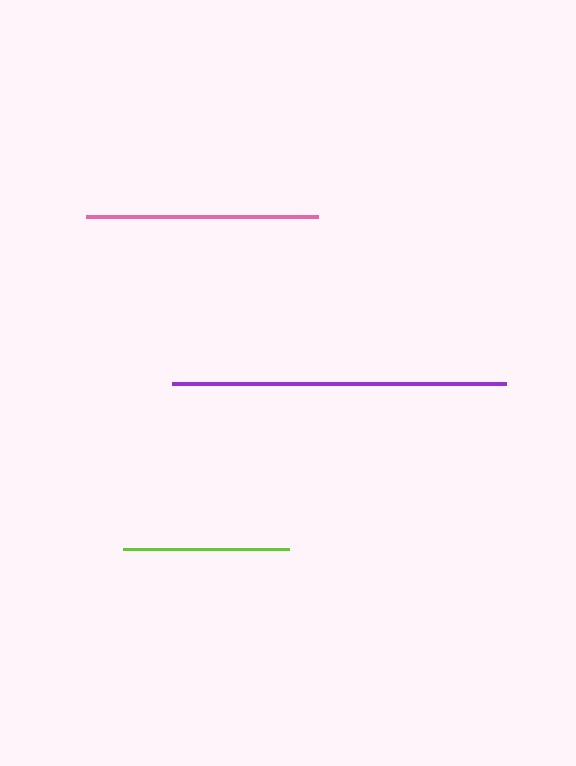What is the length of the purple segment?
The purple segment is approximately 334 pixels long.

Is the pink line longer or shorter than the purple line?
The purple line is longer than the pink line.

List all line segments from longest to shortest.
From longest to shortest: purple, pink, lime.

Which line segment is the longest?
The purple line is the longest at approximately 334 pixels.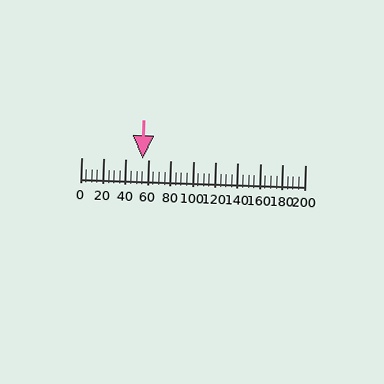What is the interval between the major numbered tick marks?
The major tick marks are spaced 20 units apart.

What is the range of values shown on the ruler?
The ruler shows values from 0 to 200.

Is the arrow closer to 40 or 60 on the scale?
The arrow is closer to 60.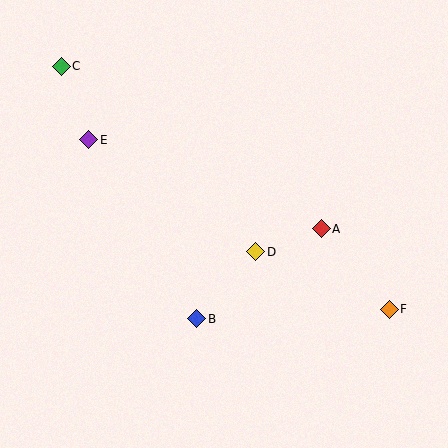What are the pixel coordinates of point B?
Point B is at (197, 319).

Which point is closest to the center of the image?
Point D at (256, 252) is closest to the center.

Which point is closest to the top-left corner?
Point C is closest to the top-left corner.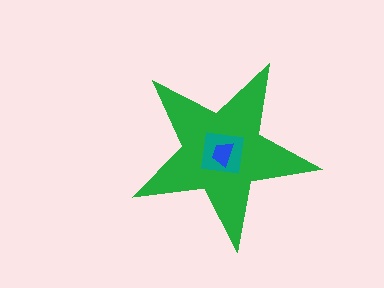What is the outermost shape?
The green star.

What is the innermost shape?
The blue trapezoid.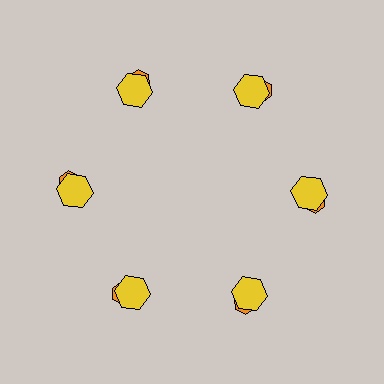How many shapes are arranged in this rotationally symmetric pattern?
There are 12 shapes, arranged in 6 groups of 2.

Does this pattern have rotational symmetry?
Yes, this pattern has 6-fold rotational symmetry. It looks the same after rotating 60 degrees around the center.